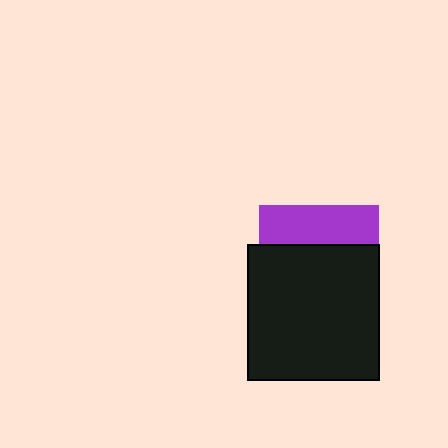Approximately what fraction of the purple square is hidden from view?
Roughly 68% of the purple square is hidden behind the black rectangle.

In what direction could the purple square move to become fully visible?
The purple square could move up. That would shift it out from behind the black rectangle entirely.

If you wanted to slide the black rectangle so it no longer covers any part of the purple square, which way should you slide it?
Slide it down — that is the most direct way to separate the two shapes.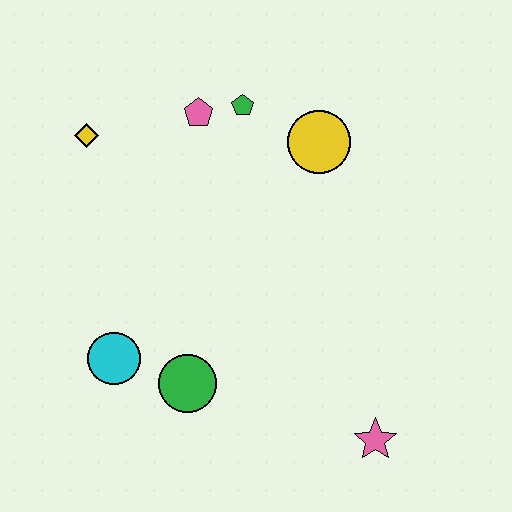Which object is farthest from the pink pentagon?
The pink star is farthest from the pink pentagon.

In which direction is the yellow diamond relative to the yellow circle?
The yellow diamond is to the left of the yellow circle.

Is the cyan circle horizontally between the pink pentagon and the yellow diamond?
Yes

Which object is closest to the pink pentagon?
The green pentagon is closest to the pink pentagon.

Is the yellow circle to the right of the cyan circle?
Yes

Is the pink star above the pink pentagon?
No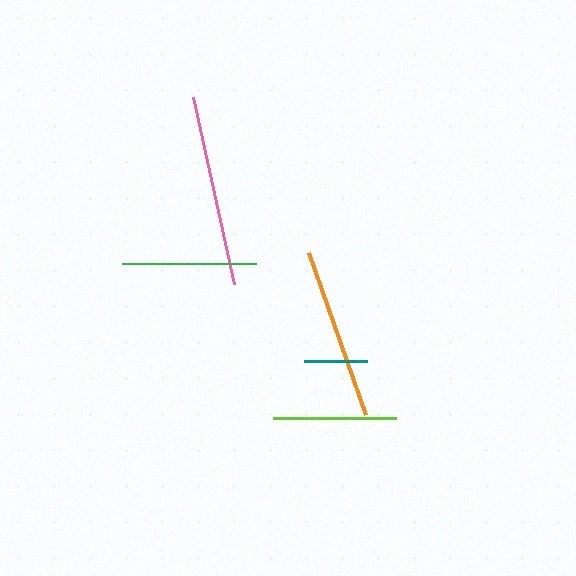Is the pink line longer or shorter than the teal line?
The pink line is longer than the teal line.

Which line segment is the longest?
The pink line is the longest at approximately 191 pixels.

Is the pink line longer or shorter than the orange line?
The pink line is longer than the orange line.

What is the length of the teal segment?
The teal segment is approximately 63 pixels long.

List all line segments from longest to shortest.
From longest to shortest: pink, orange, green, lime, teal.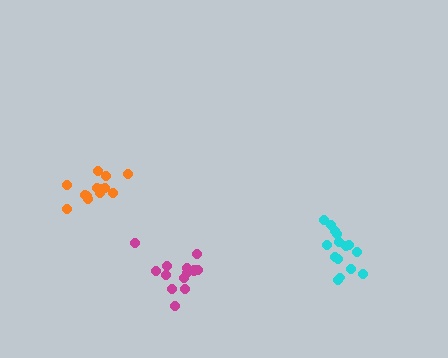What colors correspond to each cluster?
The clusters are colored: cyan, magenta, orange.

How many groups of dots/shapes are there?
There are 3 groups.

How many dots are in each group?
Group 1: 15 dots, Group 2: 14 dots, Group 3: 13 dots (42 total).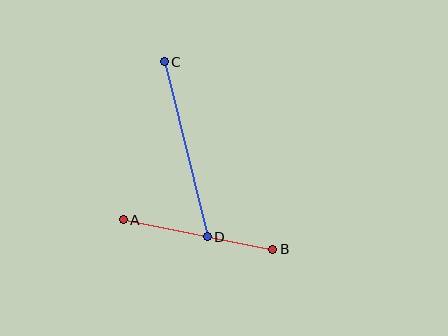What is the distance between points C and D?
The distance is approximately 180 pixels.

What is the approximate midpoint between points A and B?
The midpoint is at approximately (198, 235) pixels.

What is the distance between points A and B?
The distance is approximately 153 pixels.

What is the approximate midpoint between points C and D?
The midpoint is at approximately (186, 149) pixels.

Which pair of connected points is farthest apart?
Points C and D are farthest apart.